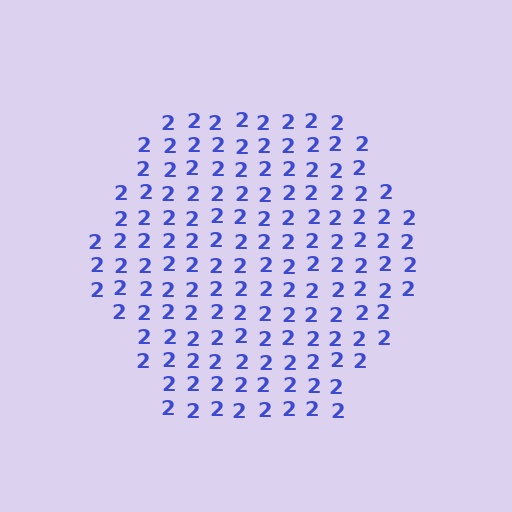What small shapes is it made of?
It is made of small digit 2's.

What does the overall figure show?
The overall figure shows a hexagon.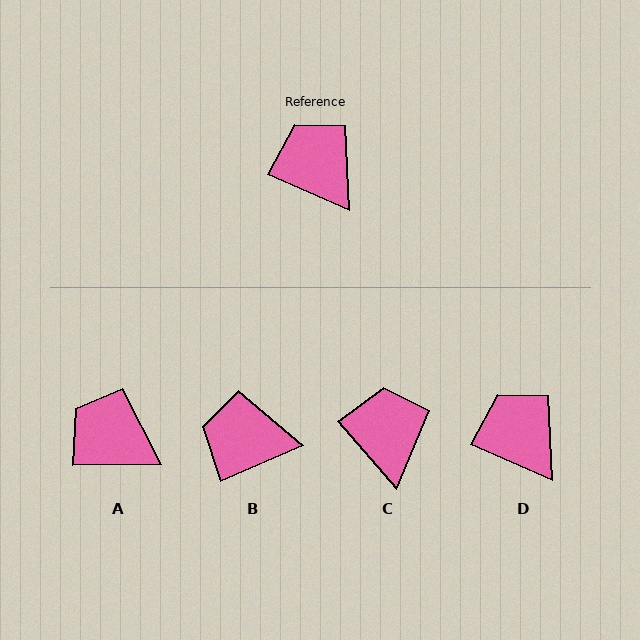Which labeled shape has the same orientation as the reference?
D.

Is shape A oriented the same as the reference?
No, it is off by about 25 degrees.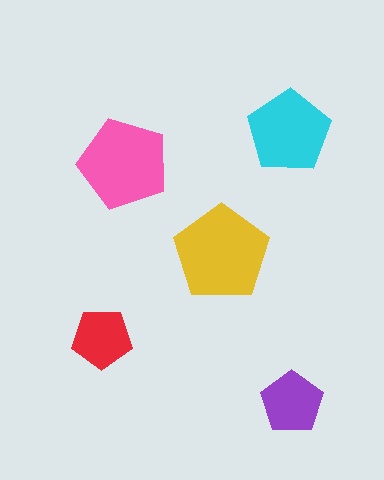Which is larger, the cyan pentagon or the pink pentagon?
The pink one.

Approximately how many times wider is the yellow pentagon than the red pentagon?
About 1.5 times wider.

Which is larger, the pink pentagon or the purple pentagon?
The pink one.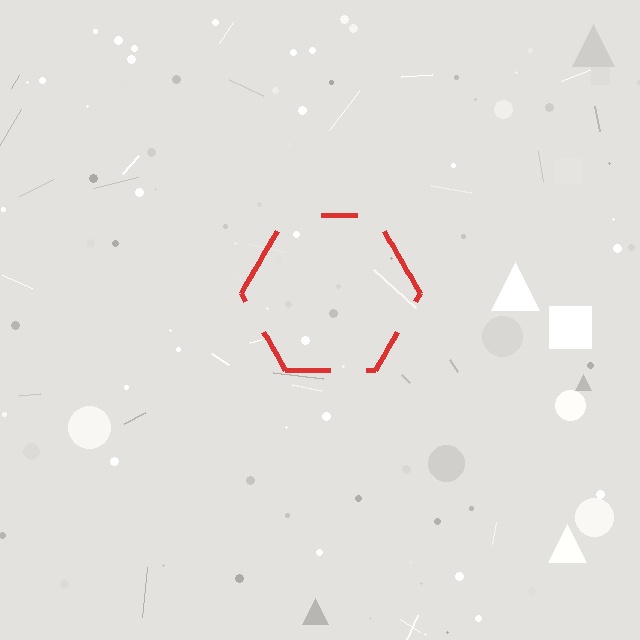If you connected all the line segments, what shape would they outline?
They would outline a hexagon.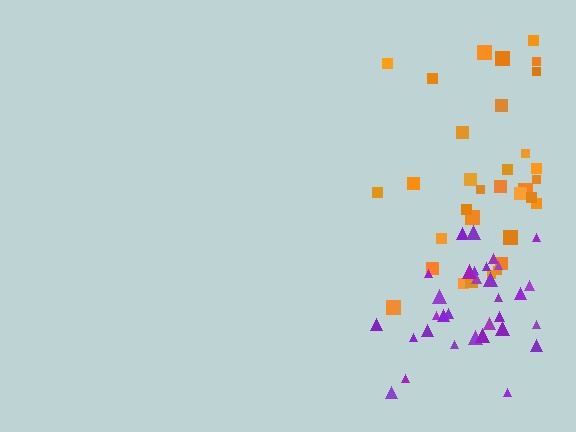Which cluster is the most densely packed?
Purple.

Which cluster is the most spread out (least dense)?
Orange.